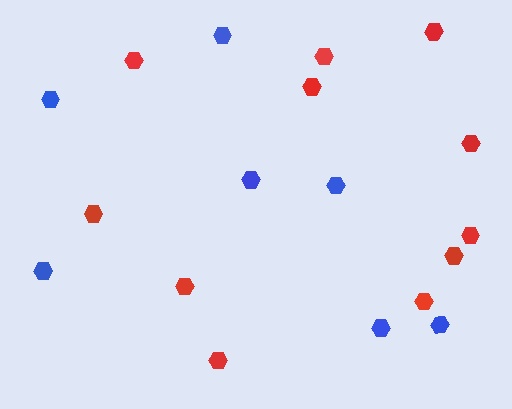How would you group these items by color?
There are 2 groups: one group of red hexagons (11) and one group of blue hexagons (7).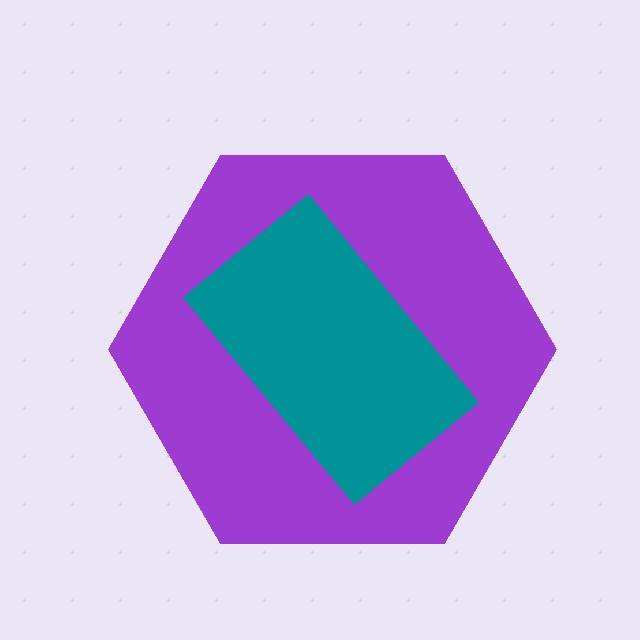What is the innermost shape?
The teal rectangle.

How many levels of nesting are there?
2.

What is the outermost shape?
The purple hexagon.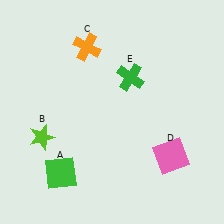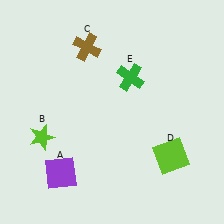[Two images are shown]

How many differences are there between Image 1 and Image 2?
There are 3 differences between the two images.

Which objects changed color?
A changed from green to purple. C changed from orange to brown. D changed from pink to lime.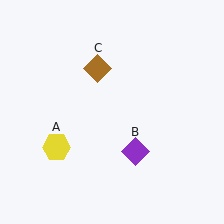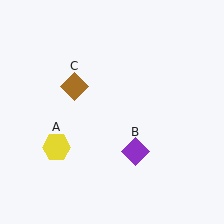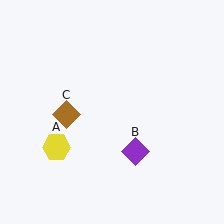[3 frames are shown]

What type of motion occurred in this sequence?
The brown diamond (object C) rotated counterclockwise around the center of the scene.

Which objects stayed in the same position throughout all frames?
Yellow hexagon (object A) and purple diamond (object B) remained stationary.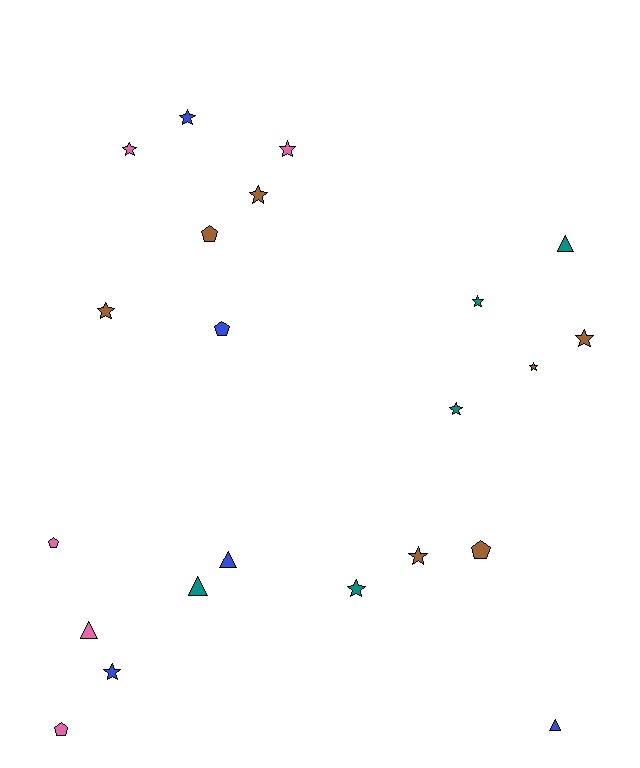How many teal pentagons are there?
There are no teal pentagons.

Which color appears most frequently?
Brown, with 7 objects.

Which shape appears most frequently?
Star, with 12 objects.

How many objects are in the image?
There are 22 objects.